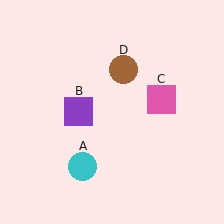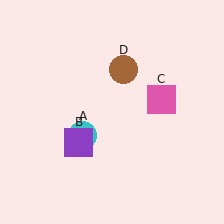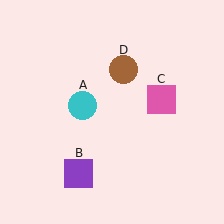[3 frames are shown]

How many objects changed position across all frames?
2 objects changed position: cyan circle (object A), purple square (object B).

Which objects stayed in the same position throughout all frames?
Pink square (object C) and brown circle (object D) remained stationary.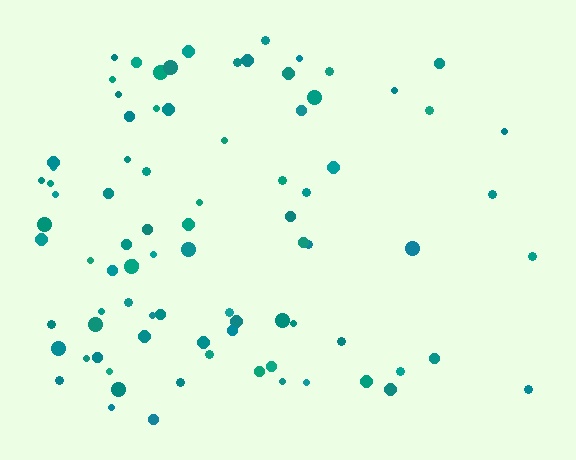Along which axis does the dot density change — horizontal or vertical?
Horizontal.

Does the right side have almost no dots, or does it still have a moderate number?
Still a moderate number, just noticeably fewer than the left.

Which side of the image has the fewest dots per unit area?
The right.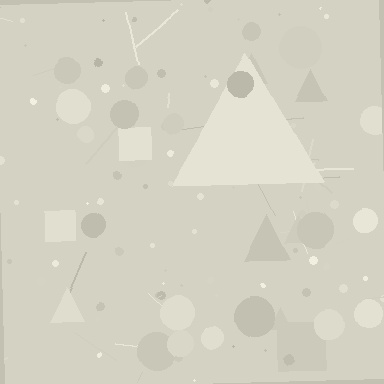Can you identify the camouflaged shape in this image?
The camouflaged shape is a triangle.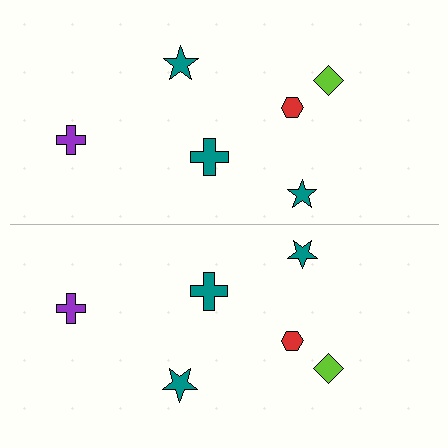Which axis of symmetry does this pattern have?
The pattern has a horizontal axis of symmetry running through the center of the image.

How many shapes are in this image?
There are 12 shapes in this image.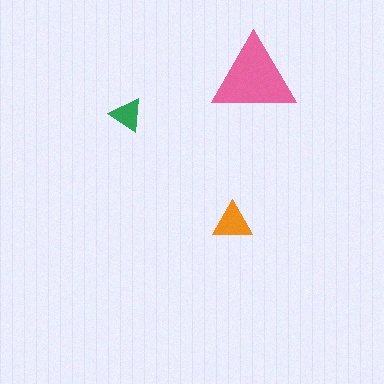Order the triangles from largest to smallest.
the pink one, the orange one, the green one.